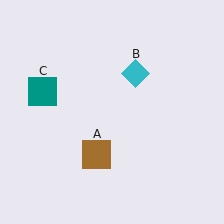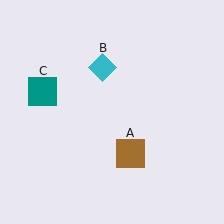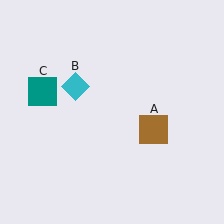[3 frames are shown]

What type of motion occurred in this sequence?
The brown square (object A), cyan diamond (object B) rotated counterclockwise around the center of the scene.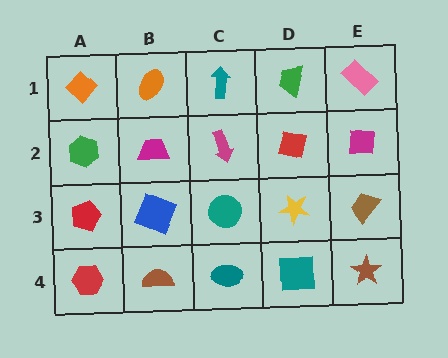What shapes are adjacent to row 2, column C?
A teal arrow (row 1, column C), a teal circle (row 3, column C), a magenta trapezoid (row 2, column B), a red square (row 2, column D).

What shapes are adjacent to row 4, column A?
A red pentagon (row 3, column A), a brown semicircle (row 4, column B).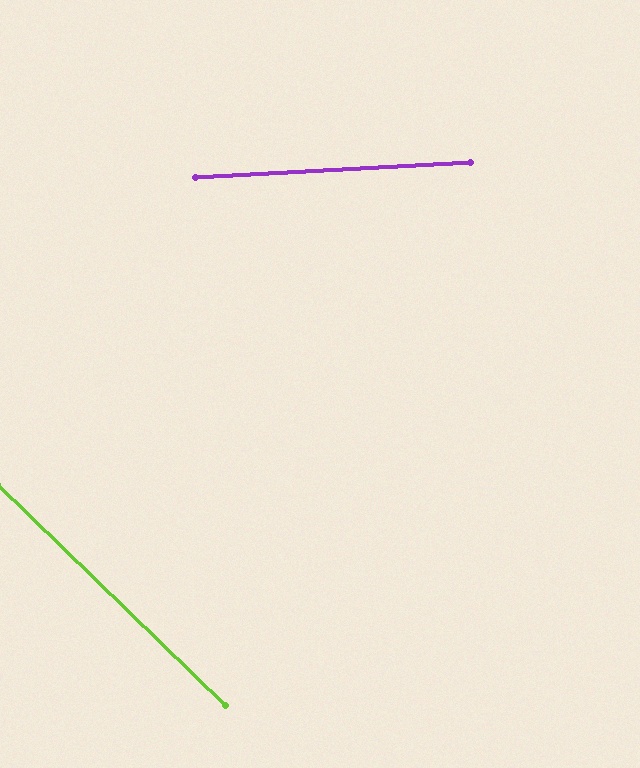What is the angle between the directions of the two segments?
Approximately 47 degrees.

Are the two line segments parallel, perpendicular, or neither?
Neither parallel nor perpendicular — they differ by about 47°.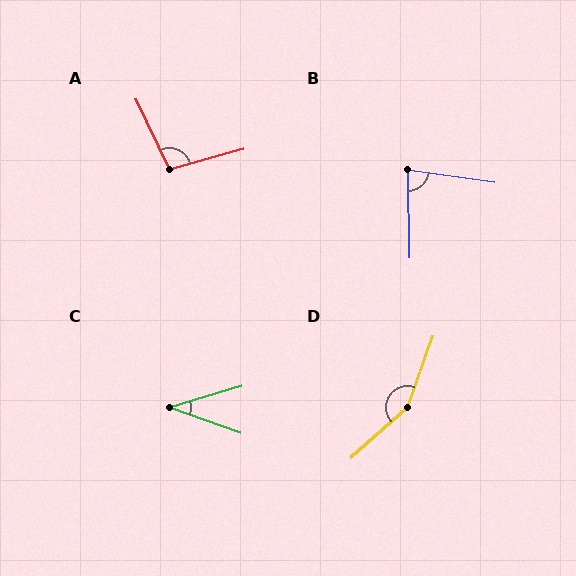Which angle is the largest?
D, at approximately 152 degrees.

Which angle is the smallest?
C, at approximately 36 degrees.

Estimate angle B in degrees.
Approximately 81 degrees.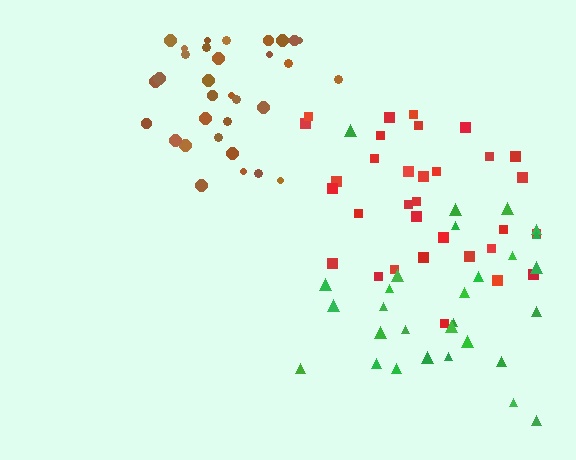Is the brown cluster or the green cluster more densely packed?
Brown.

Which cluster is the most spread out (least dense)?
Green.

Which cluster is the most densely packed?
Brown.